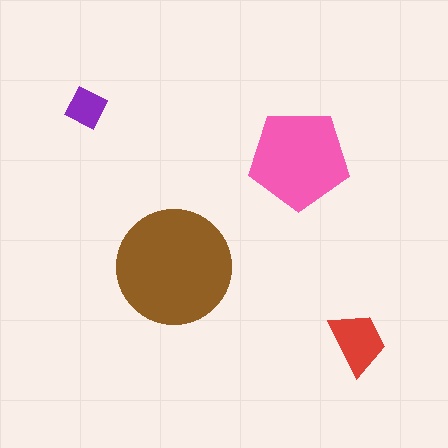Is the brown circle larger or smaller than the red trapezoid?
Larger.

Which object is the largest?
The brown circle.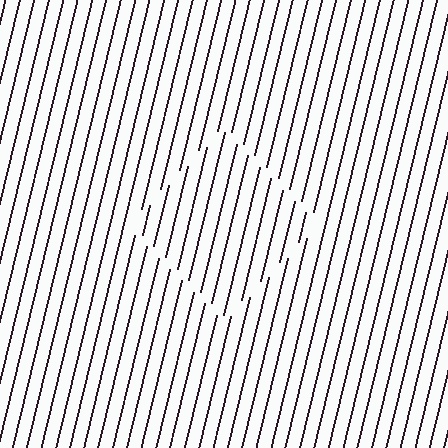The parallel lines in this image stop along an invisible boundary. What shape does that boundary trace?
An illusory square. The interior of the shape contains the same grating, shifted by half a period — the contour is defined by the phase discontinuity where line-ends from the inner and outer gratings abut.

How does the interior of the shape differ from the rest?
The interior of the shape contains the same grating, shifted by half a period — the contour is defined by the phase discontinuity where line-ends from the inner and outer gratings abut.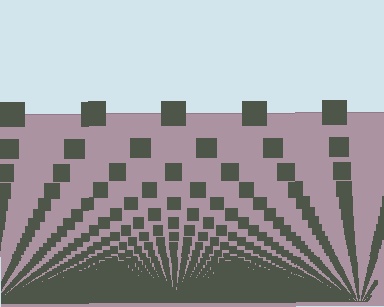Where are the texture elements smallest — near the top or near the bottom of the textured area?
Near the bottom.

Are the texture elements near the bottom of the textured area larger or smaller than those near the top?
Smaller. The gradient is inverted — elements near the bottom are smaller and denser.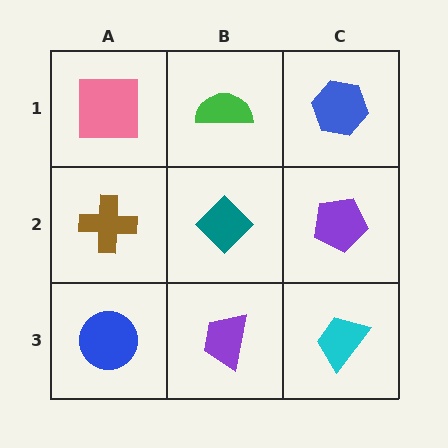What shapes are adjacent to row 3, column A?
A brown cross (row 2, column A), a purple trapezoid (row 3, column B).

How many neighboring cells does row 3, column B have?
3.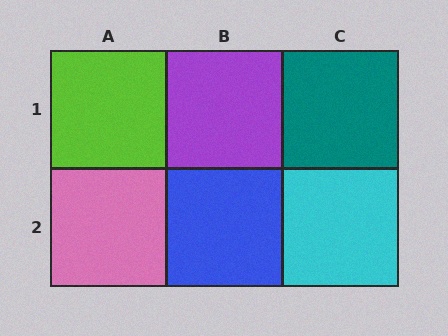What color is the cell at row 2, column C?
Cyan.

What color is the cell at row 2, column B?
Blue.